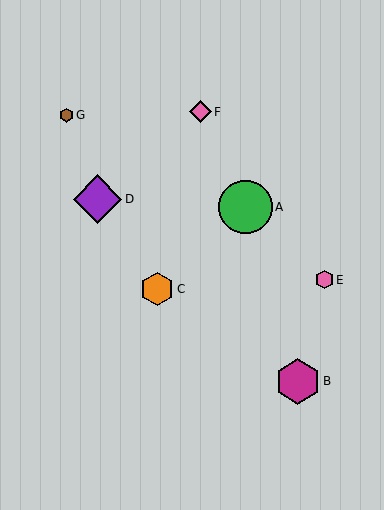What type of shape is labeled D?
Shape D is a purple diamond.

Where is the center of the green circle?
The center of the green circle is at (245, 207).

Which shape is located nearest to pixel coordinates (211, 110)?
The pink diamond (labeled F) at (200, 112) is nearest to that location.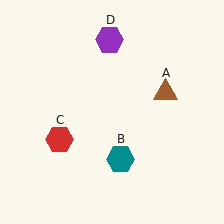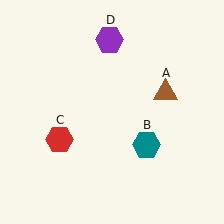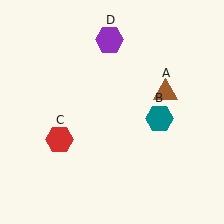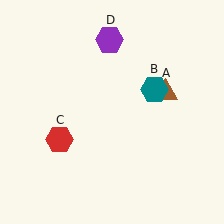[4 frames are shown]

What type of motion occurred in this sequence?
The teal hexagon (object B) rotated counterclockwise around the center of the scene.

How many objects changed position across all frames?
1 object changed position: teal hexagon (object B).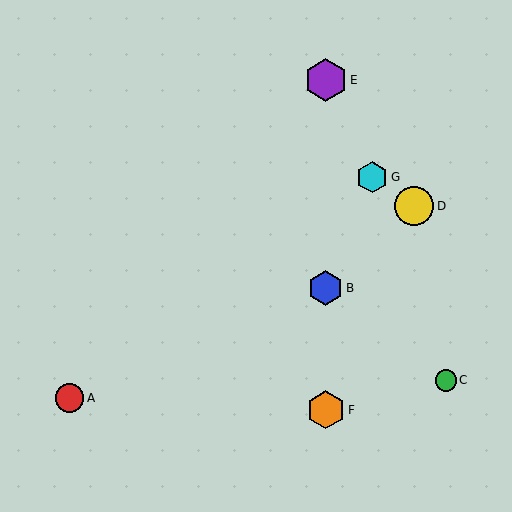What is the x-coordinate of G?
Object G is at x≈372.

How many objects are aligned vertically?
3 objects (B, E, F) are aligned vertically.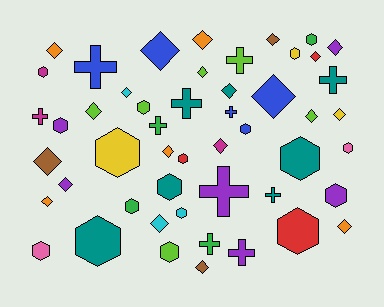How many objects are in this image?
There are 50 objects.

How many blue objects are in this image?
There are 5 blue objects.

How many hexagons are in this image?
There are 18 hexagons.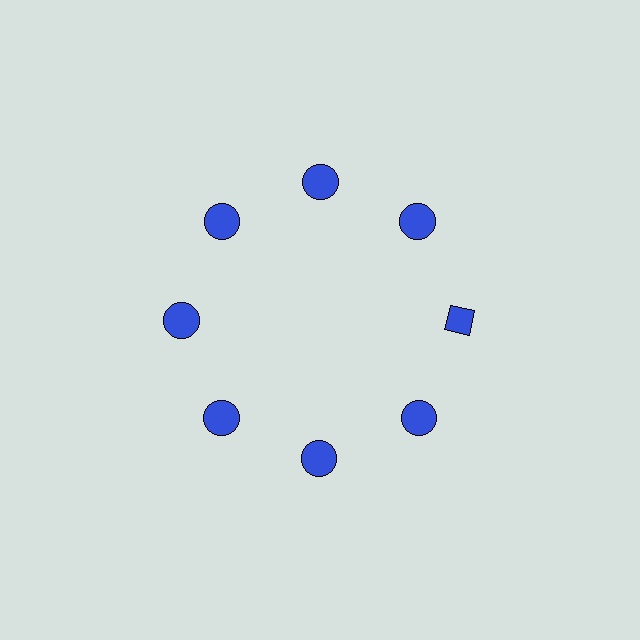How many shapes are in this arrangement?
There are 8 shapes arranged in a ring pattern.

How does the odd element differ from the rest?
It has a different shape: diamond instead of circle.